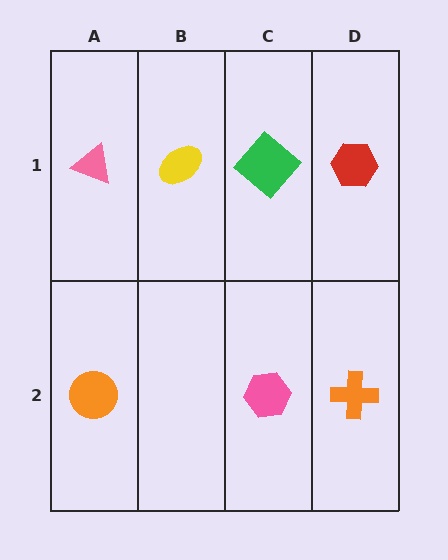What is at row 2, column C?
A pink hexagon.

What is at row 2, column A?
An orange circle.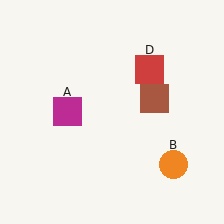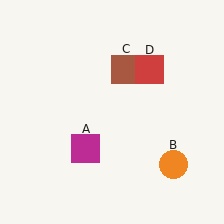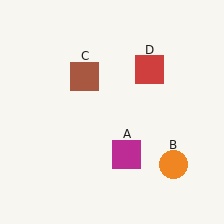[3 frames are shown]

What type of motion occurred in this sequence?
The magenta square (object A), brown square (object C) rotated counterclockwise around the center of the scene.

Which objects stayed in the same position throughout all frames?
Orange circle (object B) and red square (object D) remained stationary.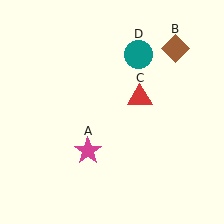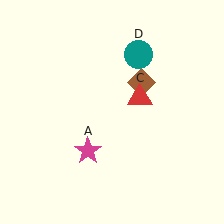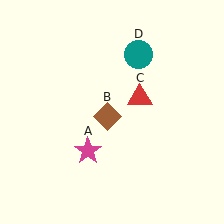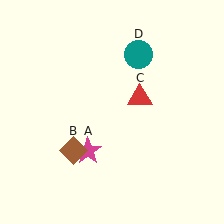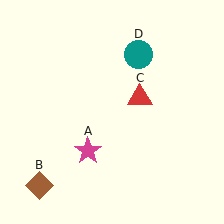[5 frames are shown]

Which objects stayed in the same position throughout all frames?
Magenta star (object A) and red triangle (object C) and teal circle (object D) remained stationary.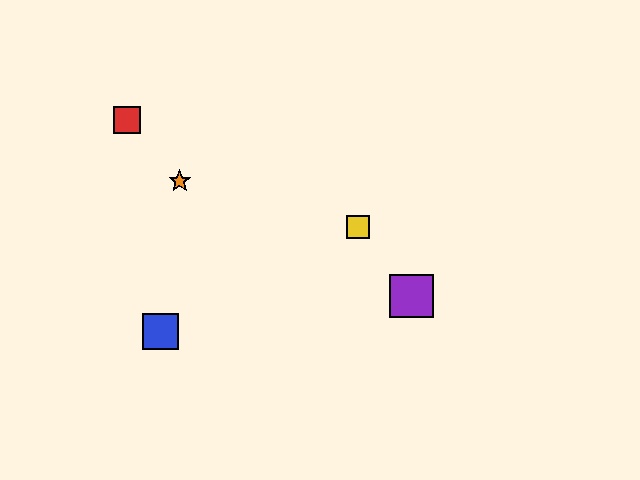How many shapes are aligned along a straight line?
3 shapes (the green star, the yellow square, the purple square) are aligned along a straight line.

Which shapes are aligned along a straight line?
The green star, the yellow square, the purple square are aligned along a straight line.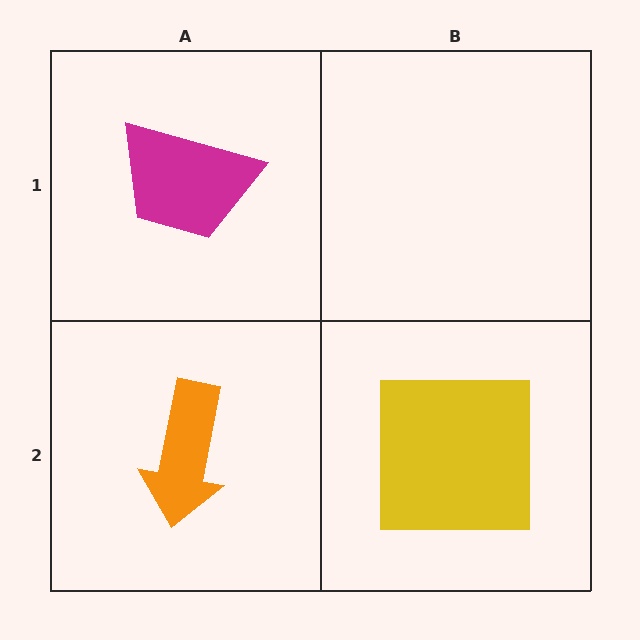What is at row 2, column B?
A yellow square.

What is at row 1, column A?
A magenta trapezoid.